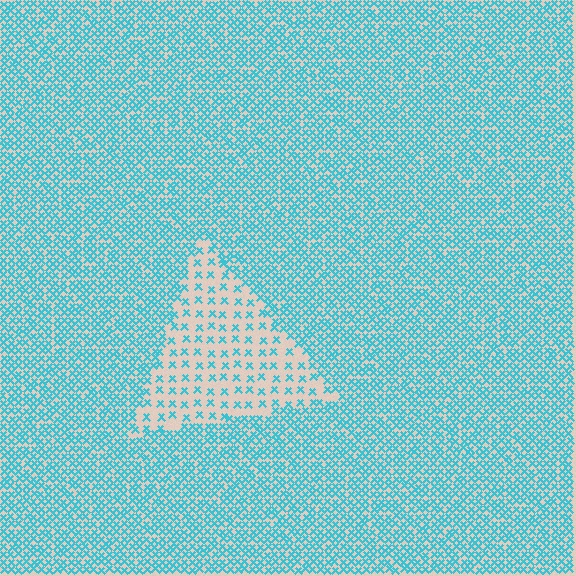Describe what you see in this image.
The image contains small cyan elements arranged at two different densities. A triangle-shaped region is visible where the elements are less densely packed than the surrounding area.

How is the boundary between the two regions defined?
The boundary is defined by a change in element density (approximately 2.9x ratio). All elements are the same color, size, and shape.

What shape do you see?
I see a triangle.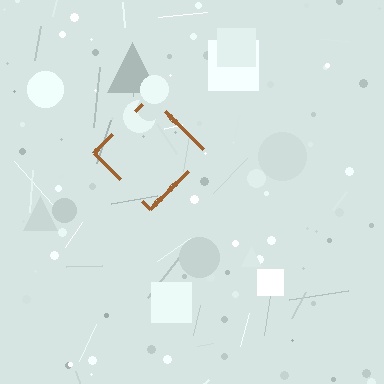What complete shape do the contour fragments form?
The contour fragments form a diamond.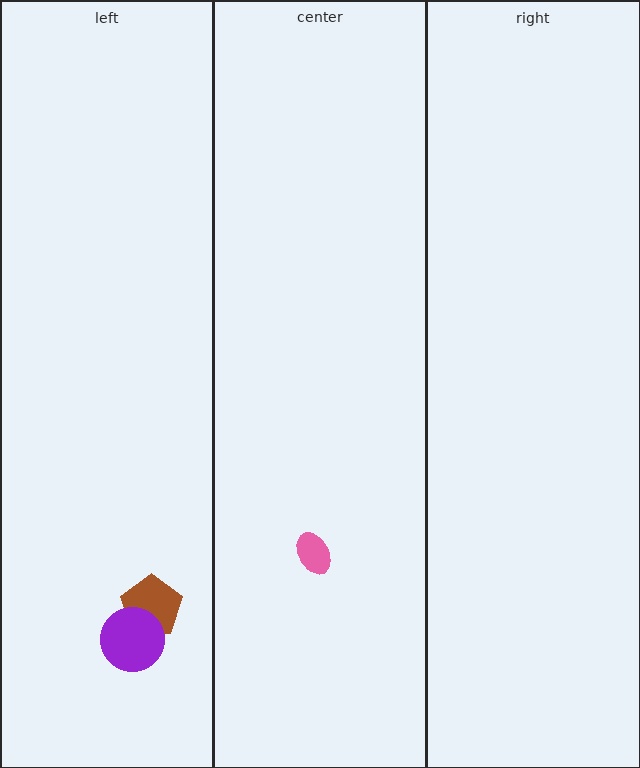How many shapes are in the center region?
1.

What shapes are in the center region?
The pink ellipse.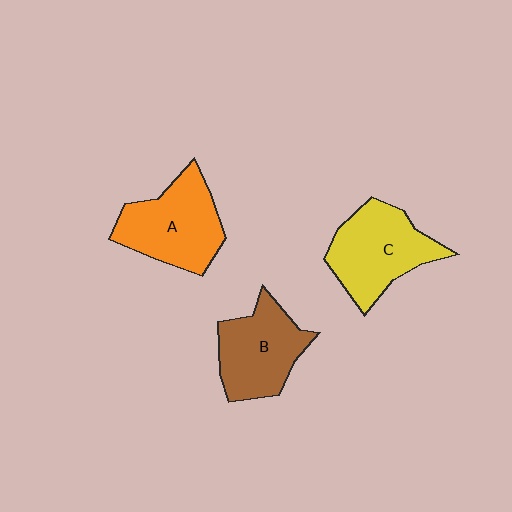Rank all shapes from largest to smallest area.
From largest to smallest: C (yellow), A (orange), B (brown).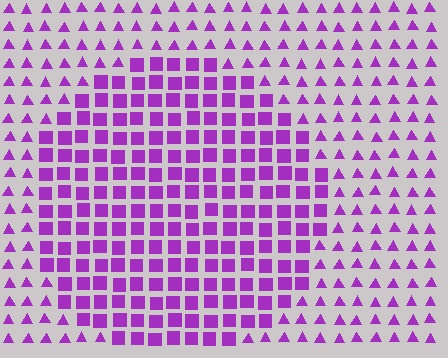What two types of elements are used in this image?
The image uses squares inside the circle region and triangles outside it.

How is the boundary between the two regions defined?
The boundary is defined by a change in element shape: squares inside vs. triangles outside. All elements share the same color and spacing.